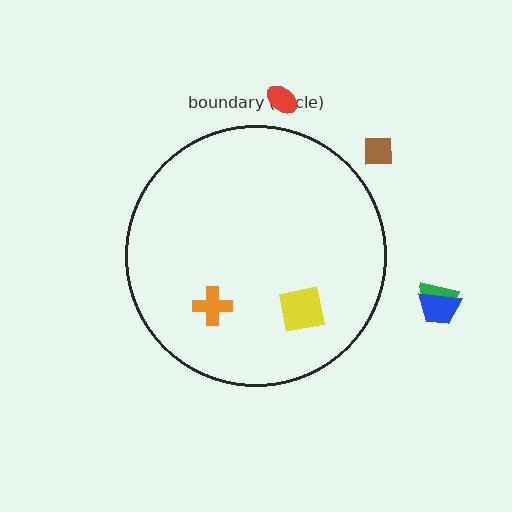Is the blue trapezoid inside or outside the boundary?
Outside.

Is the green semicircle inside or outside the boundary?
Outside.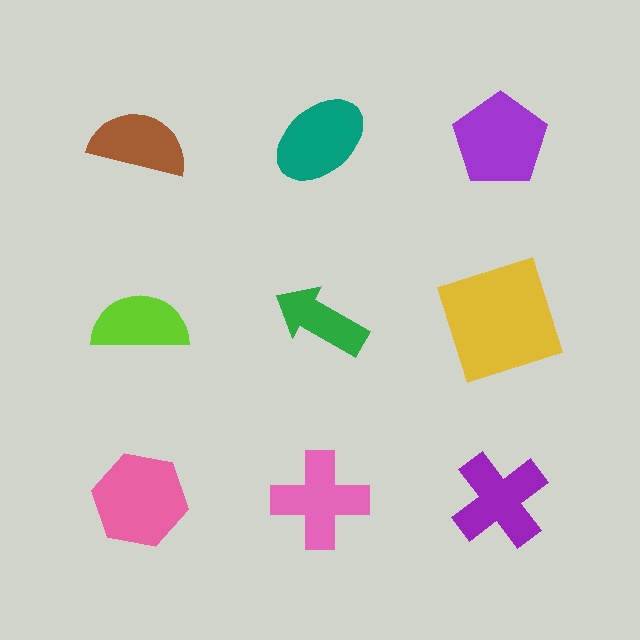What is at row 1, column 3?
A purple pentagon.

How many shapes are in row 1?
3 shapes.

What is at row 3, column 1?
A pink hexagon.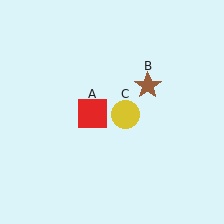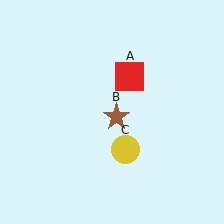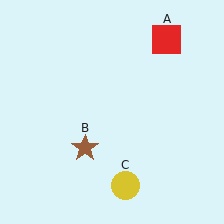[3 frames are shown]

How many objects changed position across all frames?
3 objects changed position: red square (object A), brown star (object B), yellow circle (object C).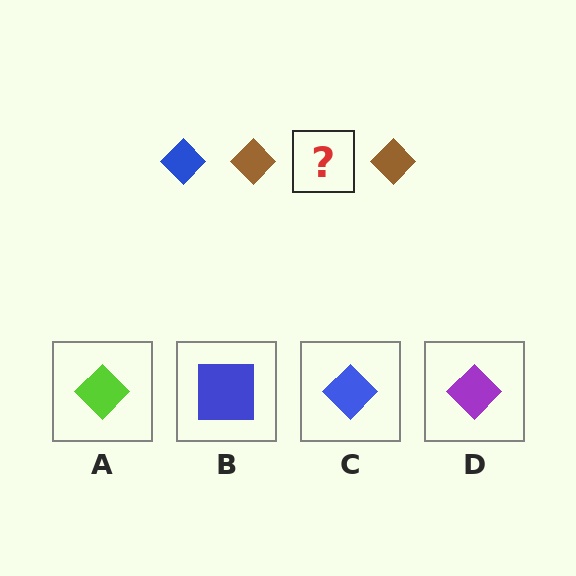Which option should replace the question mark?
Option C.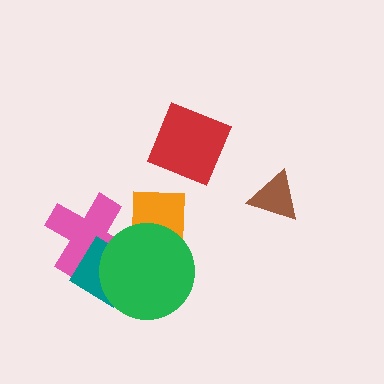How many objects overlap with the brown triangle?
0 objects overlap with the brown triangle.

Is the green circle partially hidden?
No, no other shape covers it.